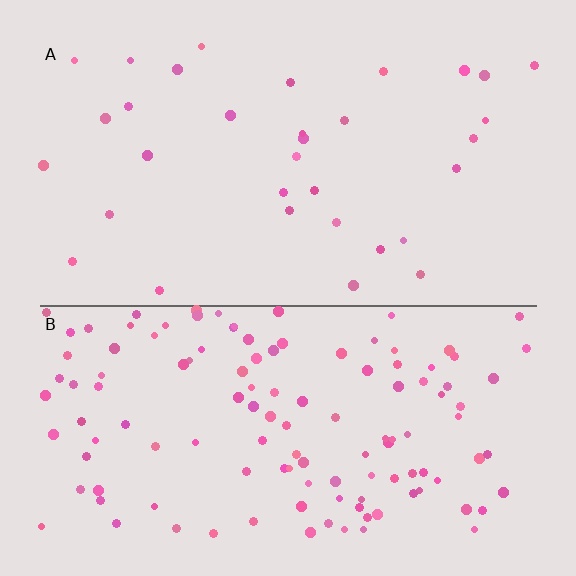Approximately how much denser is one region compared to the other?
Approximately 3.8× — region B over region A.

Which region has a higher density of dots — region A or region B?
B (the bottom).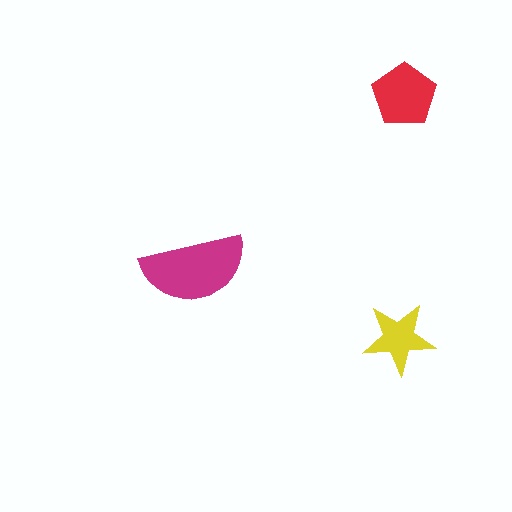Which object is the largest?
The magenta semicircle.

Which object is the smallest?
The yellow star.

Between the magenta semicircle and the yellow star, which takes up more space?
The magenta semicircle.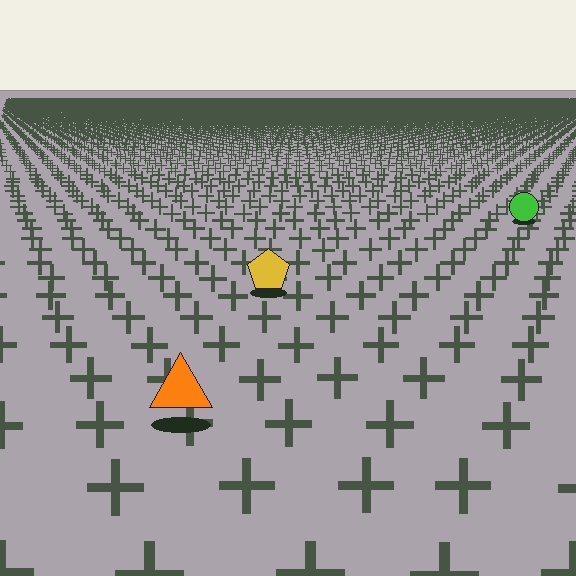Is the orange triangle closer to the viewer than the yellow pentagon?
Yes. The orange triangle is closer — you can tell from the texture gradient: the ground texture is coarser near it.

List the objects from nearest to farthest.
From nearest to farthest: the orange triangle, the yellow pentagon, the green circle.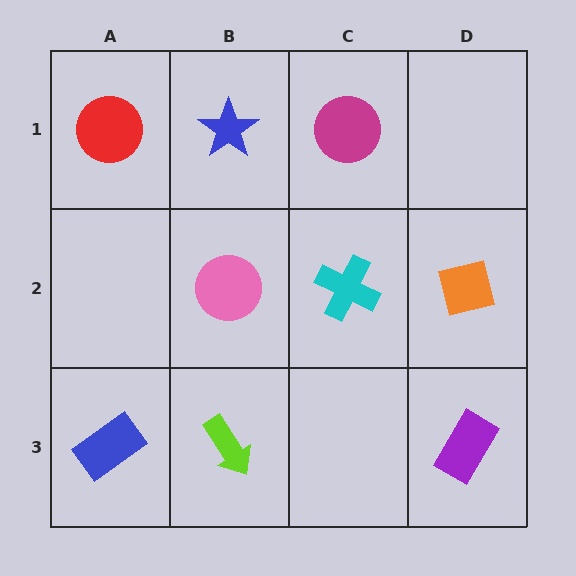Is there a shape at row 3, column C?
No, that cell is empty.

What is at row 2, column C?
A cyan cross.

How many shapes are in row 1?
3 shapes.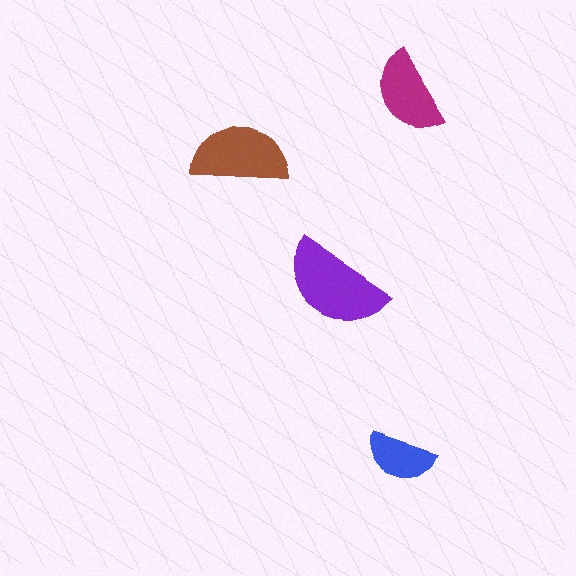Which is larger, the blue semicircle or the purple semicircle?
The purple one.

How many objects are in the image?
There are 4 objects in the image.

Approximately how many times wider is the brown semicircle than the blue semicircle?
About 1.5 times wider.